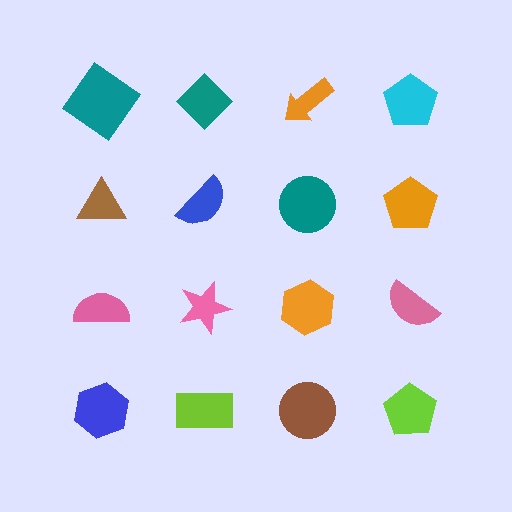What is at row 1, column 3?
An orange arrow.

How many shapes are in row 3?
4 shapes.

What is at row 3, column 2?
A pink star.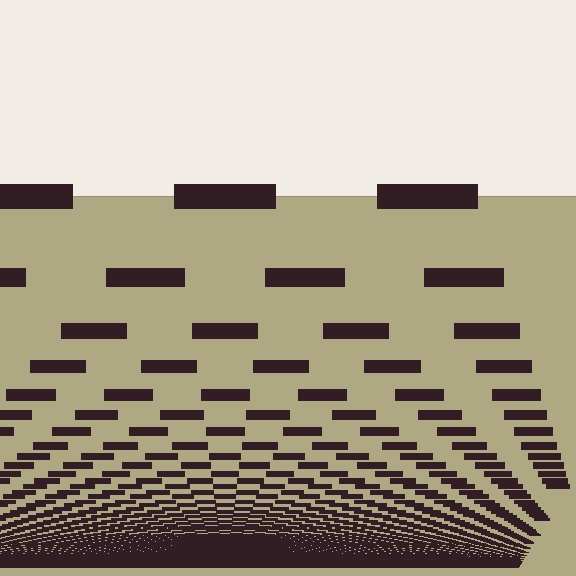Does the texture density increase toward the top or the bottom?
Density increases toward the bottom.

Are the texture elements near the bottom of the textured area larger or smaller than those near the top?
Smaller. The gradient is inverted — elements near the bottom are smaller and denser.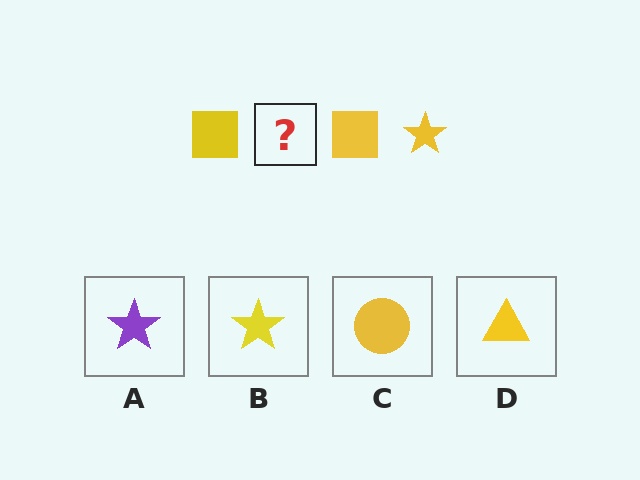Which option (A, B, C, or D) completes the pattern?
B.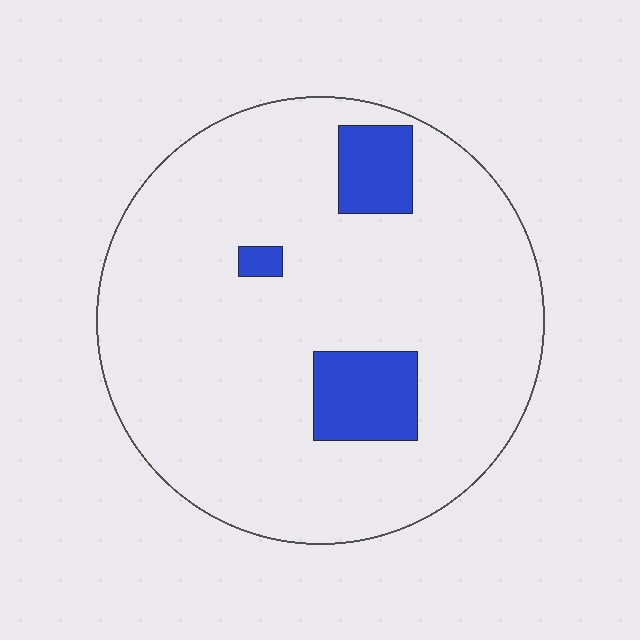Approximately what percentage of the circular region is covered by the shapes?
Approximately 10%.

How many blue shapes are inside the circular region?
3.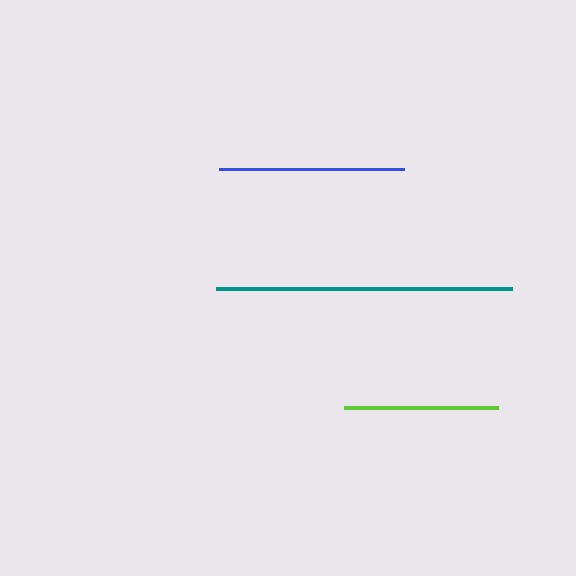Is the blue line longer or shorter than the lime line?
The blue line is longer than the lime line.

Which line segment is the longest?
The teal line is the longest at approximately 296 pixels.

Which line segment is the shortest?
The lime line is the shortest at approximately 154 pixels.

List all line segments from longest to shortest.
From longest to shortest: teal, blue, lime.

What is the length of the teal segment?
The teal segment is approximately 296 pixels long.